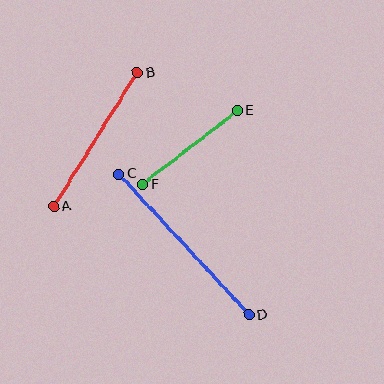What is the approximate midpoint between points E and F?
The midpoint is at approximately (190, 148) pixels.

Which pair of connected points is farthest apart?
Points C and D are farthest apart.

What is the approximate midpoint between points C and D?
The midpoint is at approximately (184, 244) pixels.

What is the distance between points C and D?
The distance is approximately 191 pixels.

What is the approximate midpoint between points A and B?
The midpoint is at approximately (95, 139) pixels.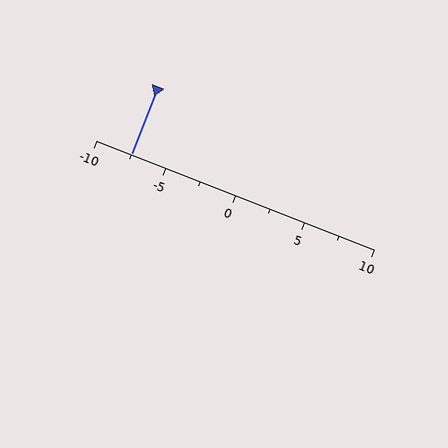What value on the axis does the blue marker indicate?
The marker indicates approximately -7.5.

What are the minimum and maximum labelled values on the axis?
The axis runs from -10 to 10.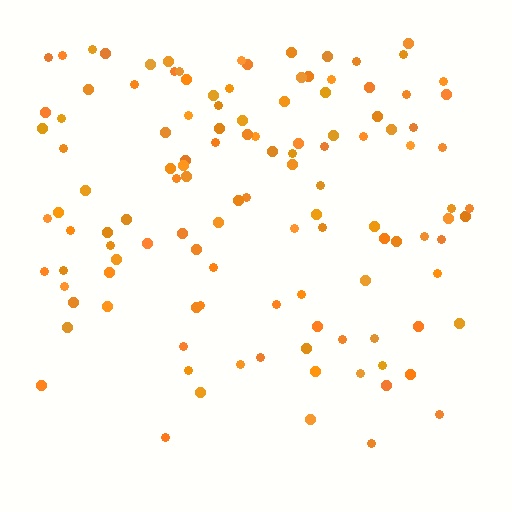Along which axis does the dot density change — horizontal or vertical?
Vertical.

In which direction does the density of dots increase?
From bottom to top, with the top side densest.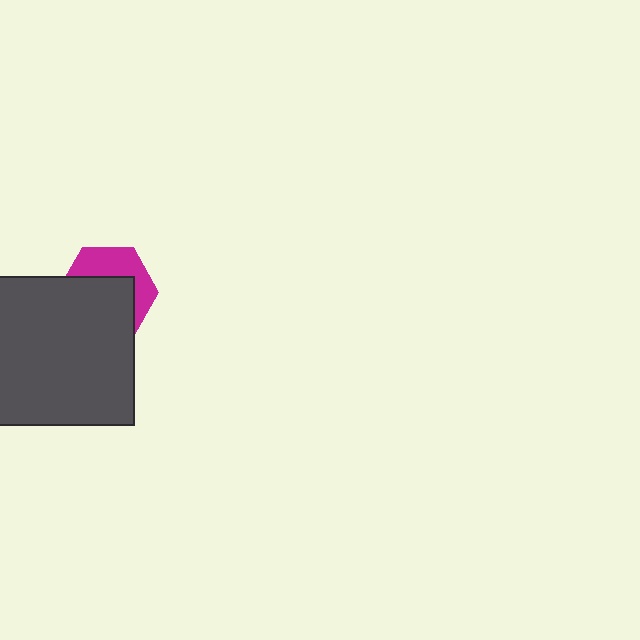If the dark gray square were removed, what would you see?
You would see the complete magenta hexagon.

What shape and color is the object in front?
The object in front is a dark gray square.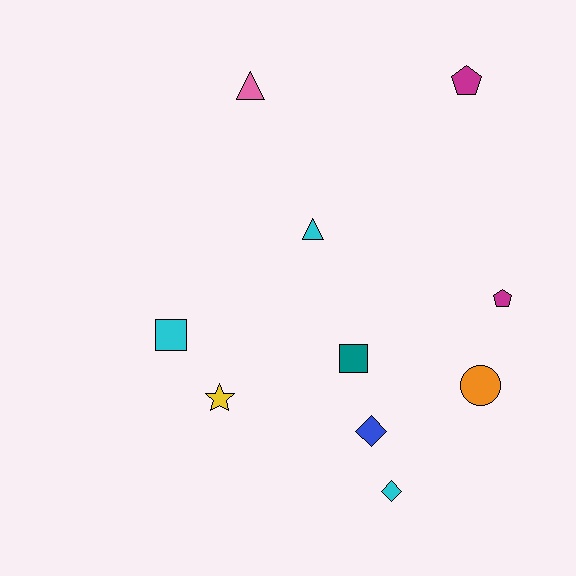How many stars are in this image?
There is 1 star.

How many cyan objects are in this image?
There are 3 cyan objects.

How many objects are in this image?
There are 10 objects.